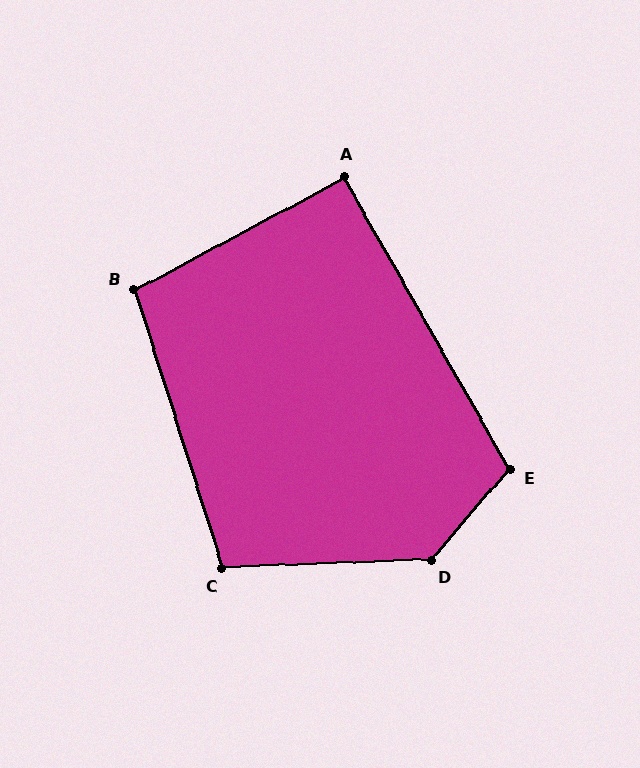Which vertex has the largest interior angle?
D, at approximately 133 degrees.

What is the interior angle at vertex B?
Approximately 101 degrees (obtuse).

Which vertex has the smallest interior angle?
A, at approximately 91 degrees.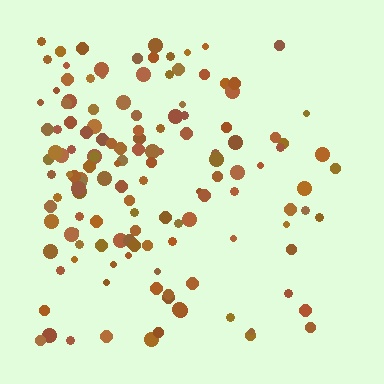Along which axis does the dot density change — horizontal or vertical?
Horizontal.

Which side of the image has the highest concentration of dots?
The left.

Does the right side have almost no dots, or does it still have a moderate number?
Still a moderate number, just noticeably fewer than the left.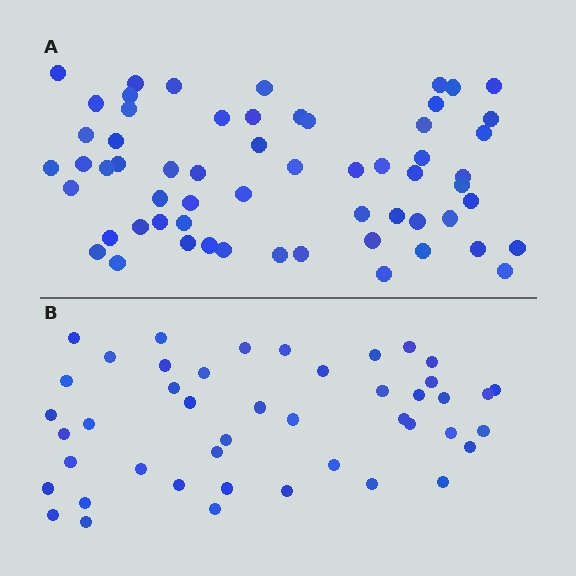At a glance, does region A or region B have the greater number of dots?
Region A (the top region) has more dots.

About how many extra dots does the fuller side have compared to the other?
Region A has approximately 15 more dots than region B.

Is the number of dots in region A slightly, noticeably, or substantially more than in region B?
Region A has noticeably more, but not dramatically so. The ratio is roughly 1.3 to 1.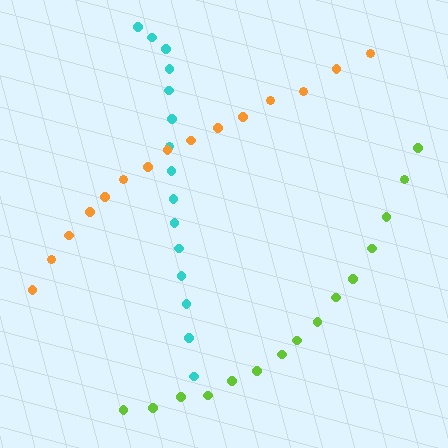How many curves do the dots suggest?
There are 3 distinct paths.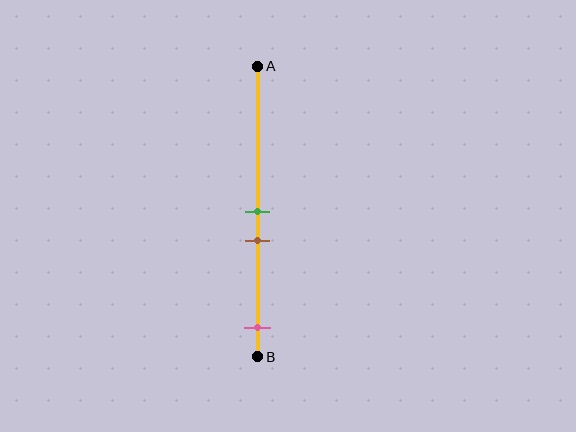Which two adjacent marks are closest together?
The green and brown marks are the closest adjacent pair.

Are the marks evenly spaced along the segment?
No, the marks are not evenly spaced.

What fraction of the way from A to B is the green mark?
The green mark is approximately 50% (0.5) of the way from A to B.